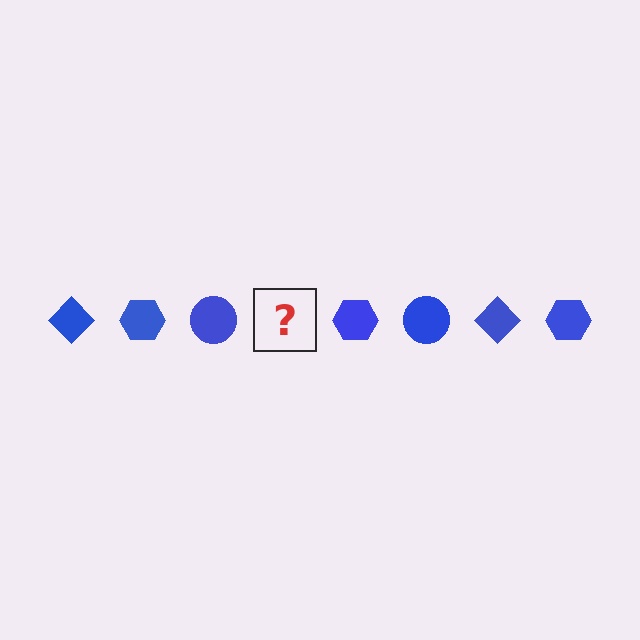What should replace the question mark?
The question mark should be replaced with a blue diamond.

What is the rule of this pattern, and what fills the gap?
The rule is that the pattern cycles through diamond, hexagon, circle shapes in blue. The gap should be filled with a blue diamond.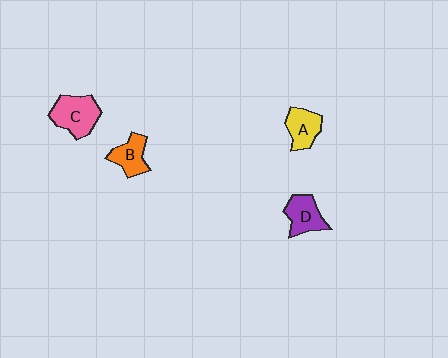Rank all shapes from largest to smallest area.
From largest to smallest: C (pink), D (purple), A (yellow), B (orange).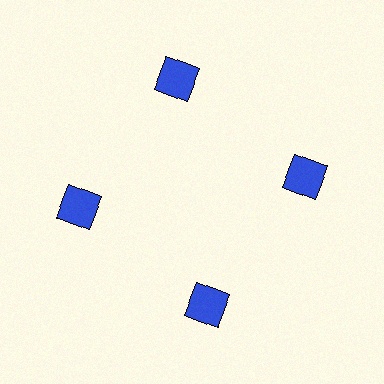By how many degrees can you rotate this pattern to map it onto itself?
The pattern maps onto itself every 90 degrees of rotation.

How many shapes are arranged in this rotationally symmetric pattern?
There are 4 shapes, arranged in 4 groups of 1.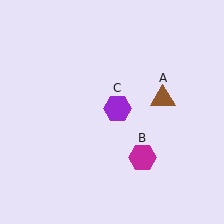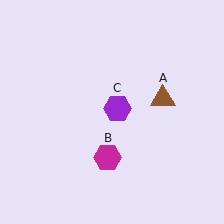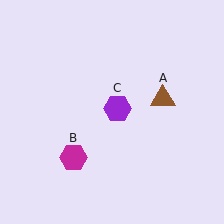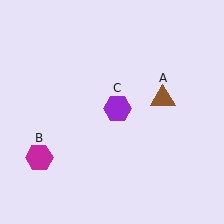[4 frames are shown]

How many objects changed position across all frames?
1 object changed position: magenta hexagon (object B).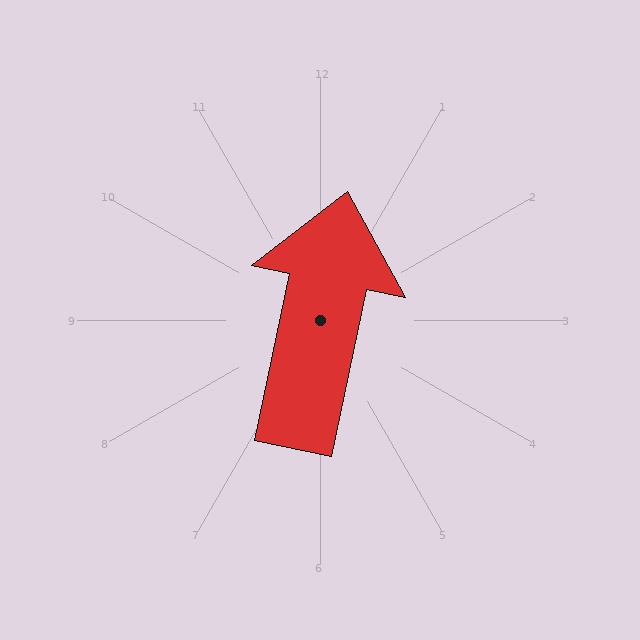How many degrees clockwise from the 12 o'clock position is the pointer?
Approximately 12 degrees.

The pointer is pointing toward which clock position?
Roughly 12 o'clock.